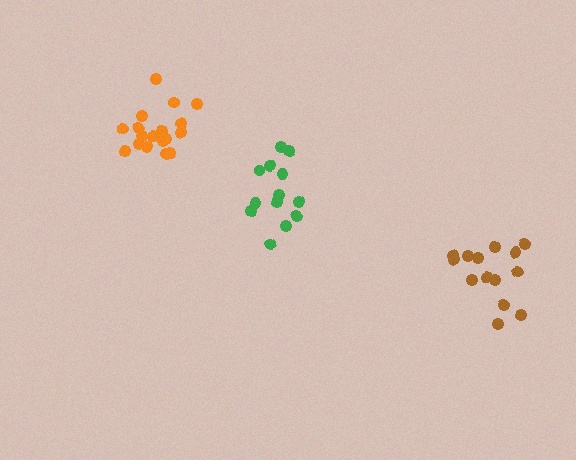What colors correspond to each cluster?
The clusters are colored: green, brown, orange.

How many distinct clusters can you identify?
There are 3 distinct clusters.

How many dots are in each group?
Group 1: 13 dots, Group 2: 14 dots, Group 3: 19 dots (46 total).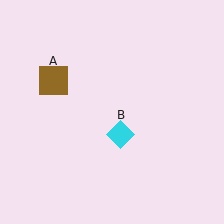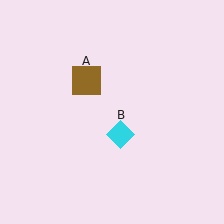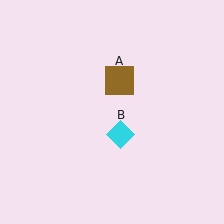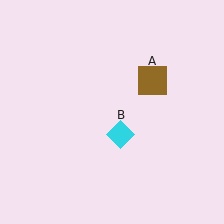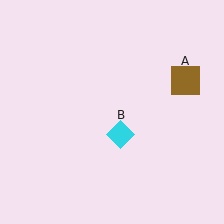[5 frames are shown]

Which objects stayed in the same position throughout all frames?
Cyan diamond (object B) remained stationary.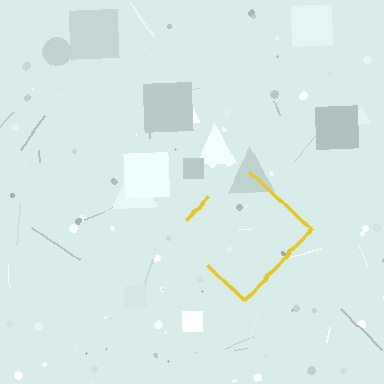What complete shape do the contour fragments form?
The contour fragments form a diamond.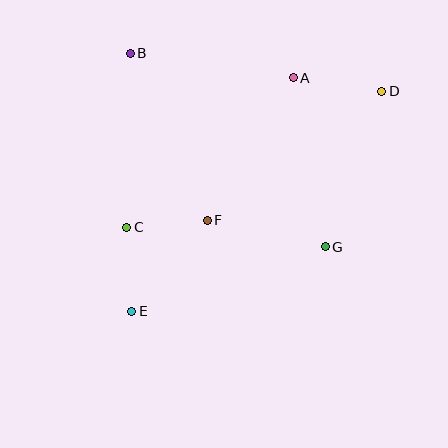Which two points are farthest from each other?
Points D and E are farthest from each other.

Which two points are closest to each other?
Points C and F are closest to each other.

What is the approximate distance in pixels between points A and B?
The distance between A and B is approximately 165 pixels.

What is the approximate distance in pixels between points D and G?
The distance between D and G is approximately 165 pixels.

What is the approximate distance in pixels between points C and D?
The distance between C and D is approximately 289 pixels.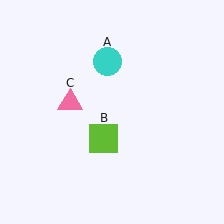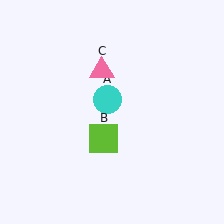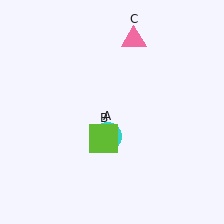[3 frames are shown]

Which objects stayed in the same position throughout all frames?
Lime square (object B) remained stationary.